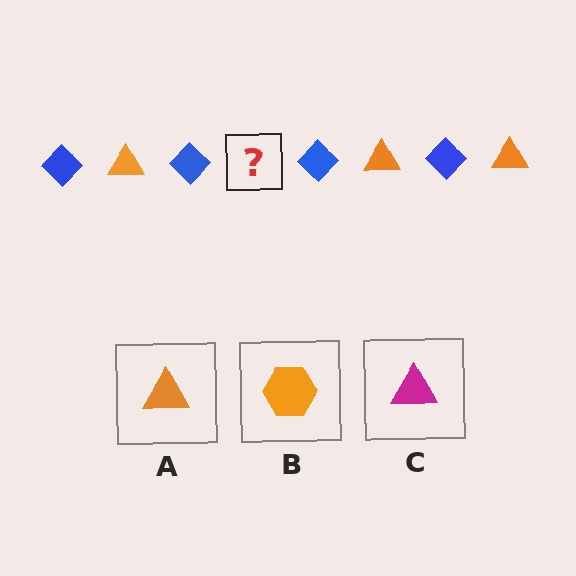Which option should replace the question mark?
Option A.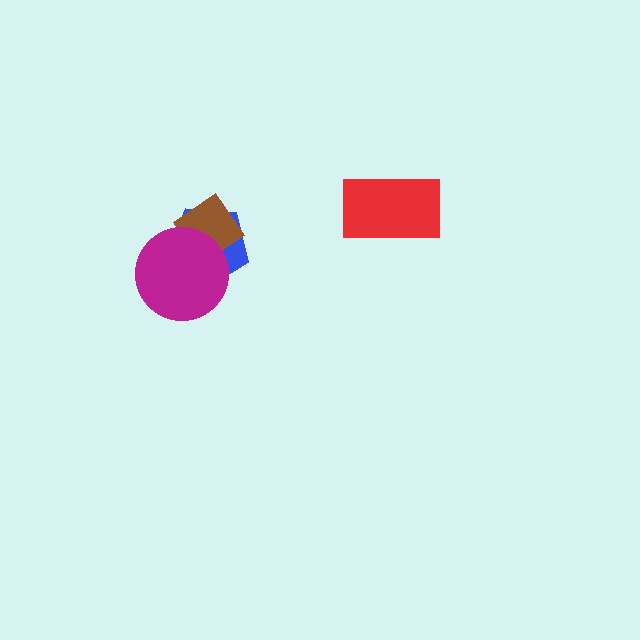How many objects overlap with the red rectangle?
0 objects overlap with the red rectangle.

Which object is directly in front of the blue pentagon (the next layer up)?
The brown diamond is directly in front of the blue pentagon.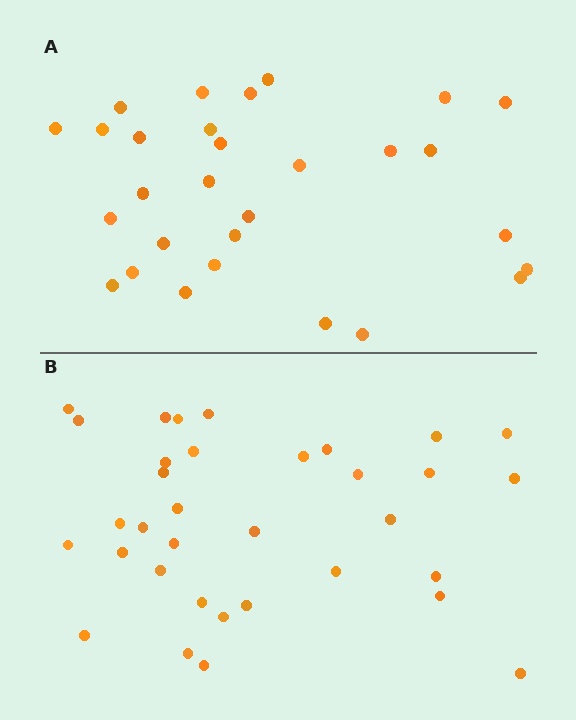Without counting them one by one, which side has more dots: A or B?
Region B (the bottom region) has more dots.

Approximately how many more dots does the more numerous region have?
Region B has about 5 more dots than region A.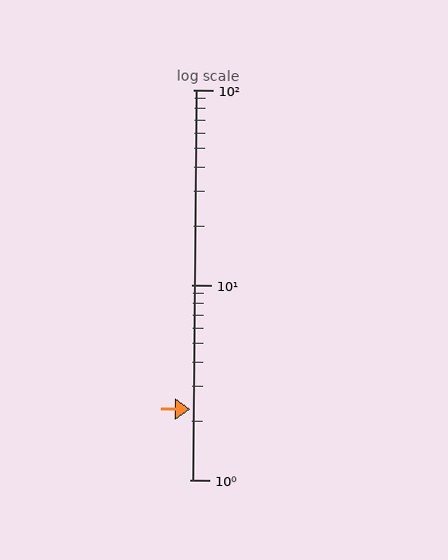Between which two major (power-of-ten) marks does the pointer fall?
The pointer is between 1 and 10.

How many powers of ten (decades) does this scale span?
The scale spans 2 decades, from 1 to 100.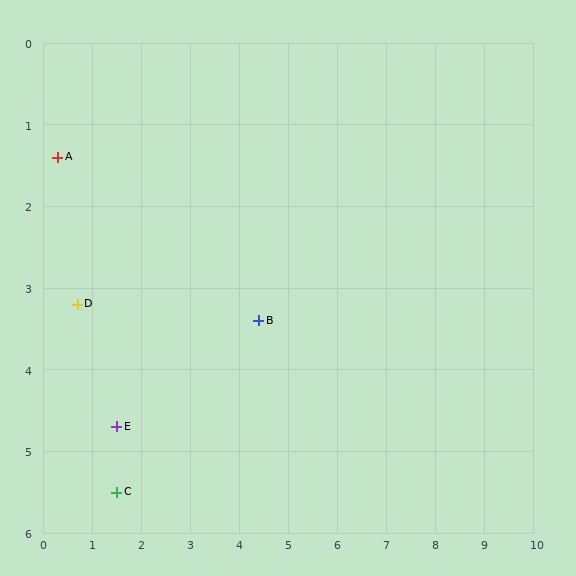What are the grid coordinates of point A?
Point A is at approximately (0.3, 1.4).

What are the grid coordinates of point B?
Point B is at approximately (4.4, 3.4).